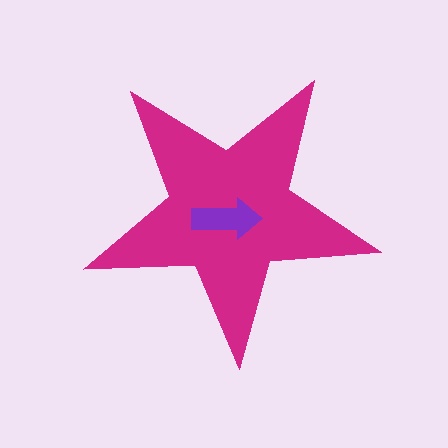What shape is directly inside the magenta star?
The purple arrow.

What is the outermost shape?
The magenta star.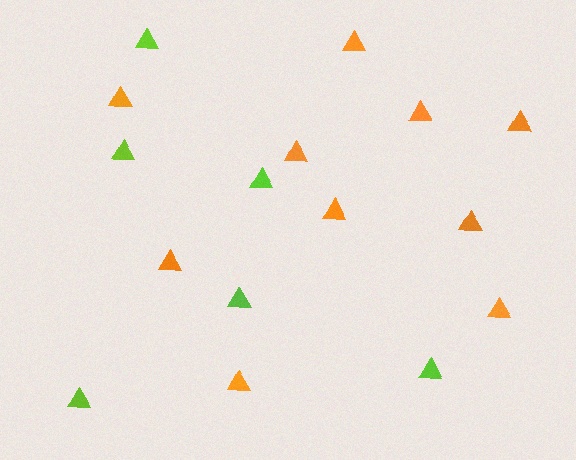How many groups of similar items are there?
There are 2 groups: one group of orange triangles (10) and one group of lime triangles (6).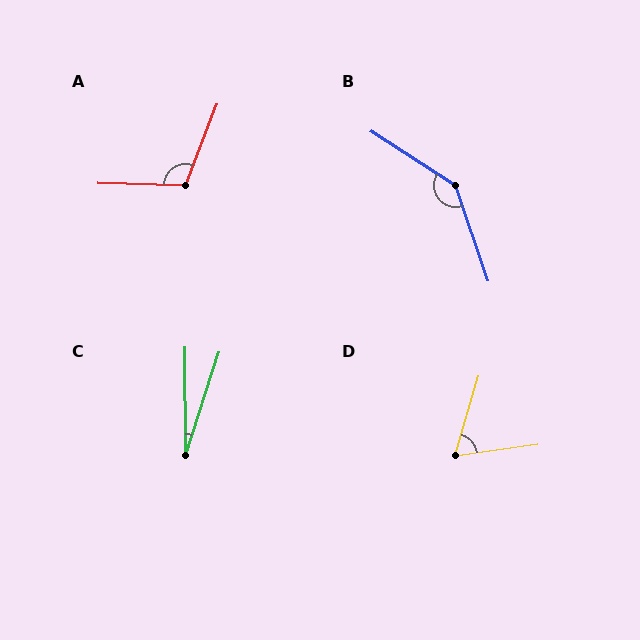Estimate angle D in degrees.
Approximately 66 degrees.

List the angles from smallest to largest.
C (18°), D (66°), A (110°), B (142°).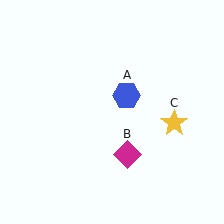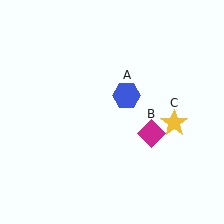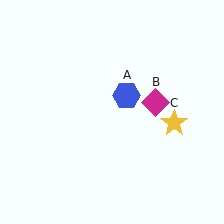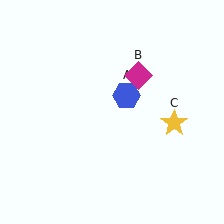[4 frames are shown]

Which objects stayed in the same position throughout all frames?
Blue hexagon (object A) and yellow star (object C) remained stationary.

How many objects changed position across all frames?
1 object changed position: magenta diamond (object B).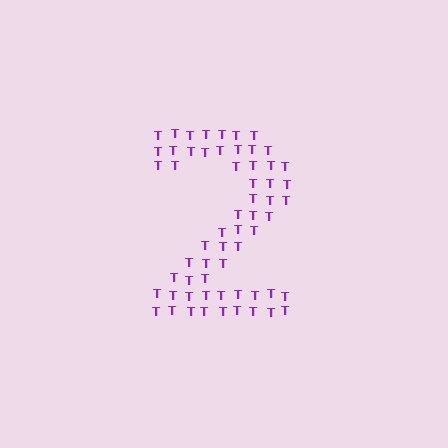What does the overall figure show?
The overall figure shows the digit 2.